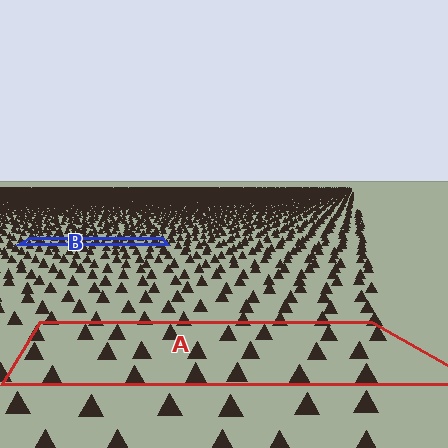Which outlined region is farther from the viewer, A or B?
Region B is farther from the viewer — the texture elements inside it appear smaller and more densely packed.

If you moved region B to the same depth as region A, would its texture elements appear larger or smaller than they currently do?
They would appear larger. At a closer depth, the same texture elements are projected at a bigger on-screen size.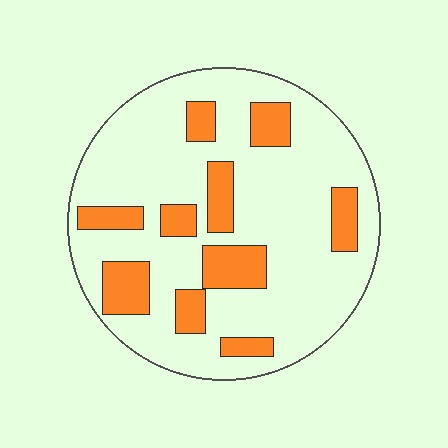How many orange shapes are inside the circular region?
10.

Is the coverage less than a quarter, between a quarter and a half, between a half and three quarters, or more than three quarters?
Less than a quarter.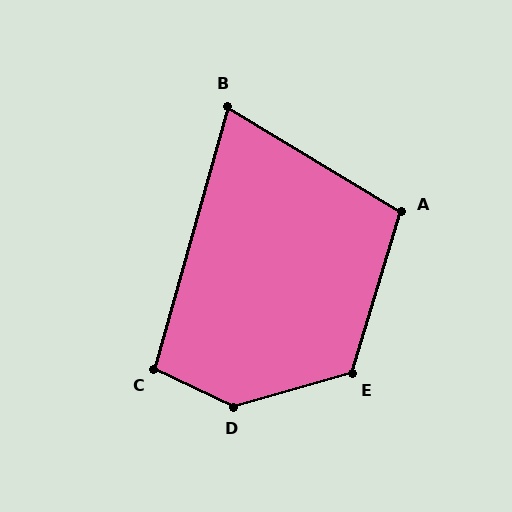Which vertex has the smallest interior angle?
B, at approximately 75 degrees.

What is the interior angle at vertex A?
Approximately 104 degrees (obtuse).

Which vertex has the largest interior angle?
D, at approximately 139 degrees.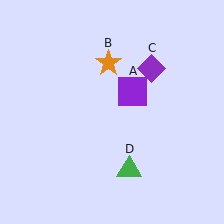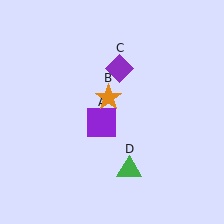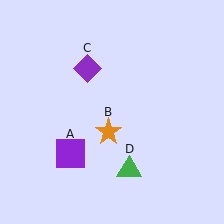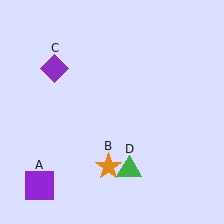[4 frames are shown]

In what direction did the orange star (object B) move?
The orange star (object B) moved down.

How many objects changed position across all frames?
3 objects changed position: purple square (object A), orange star (object B), purple diamond (object C).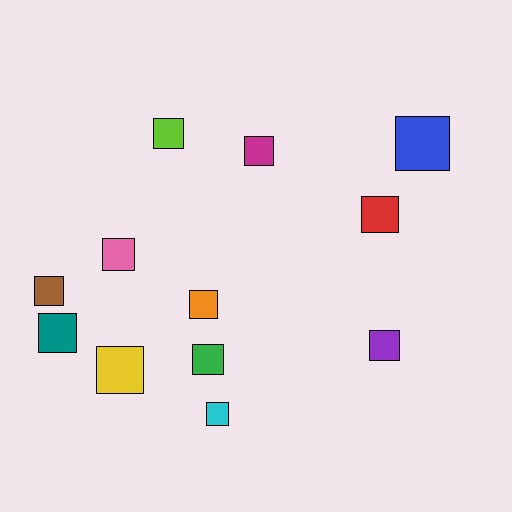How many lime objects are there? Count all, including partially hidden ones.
There is 1 lime object.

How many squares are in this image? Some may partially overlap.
There are 12 squares.